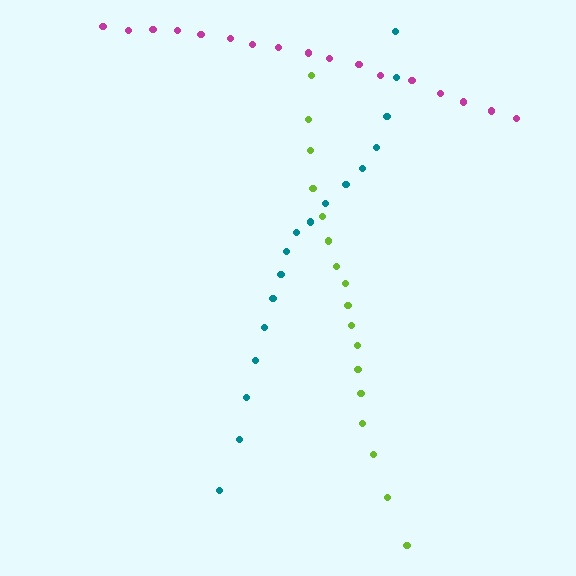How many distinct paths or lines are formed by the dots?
There are 3 distinct paths.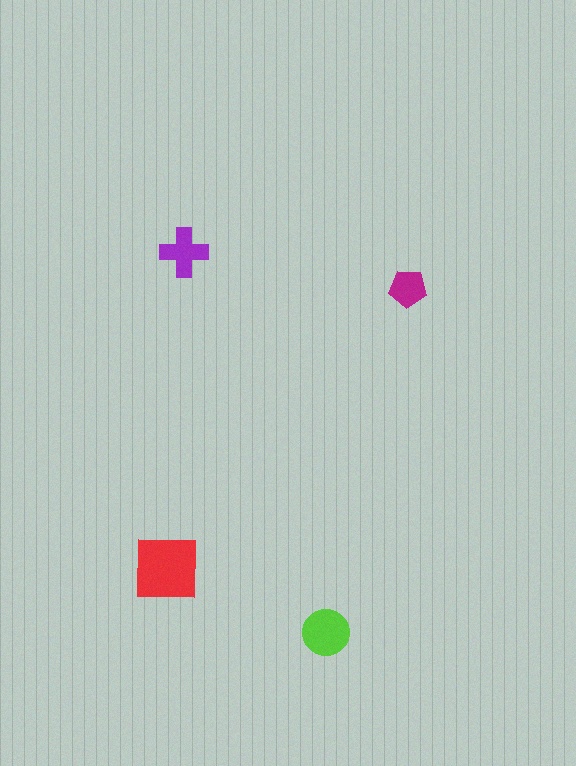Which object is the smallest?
The magenta pentagon.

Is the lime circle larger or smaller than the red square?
Smaller.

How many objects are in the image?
There are 4 objects in the image.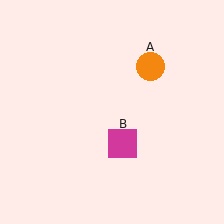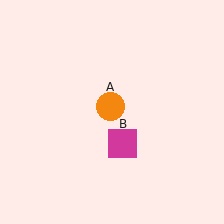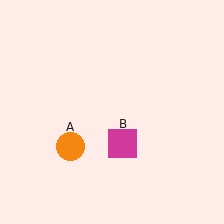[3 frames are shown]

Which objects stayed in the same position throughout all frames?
Magenta square (object B) remained stationary.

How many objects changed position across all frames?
1 object changed position: orange circle (object A).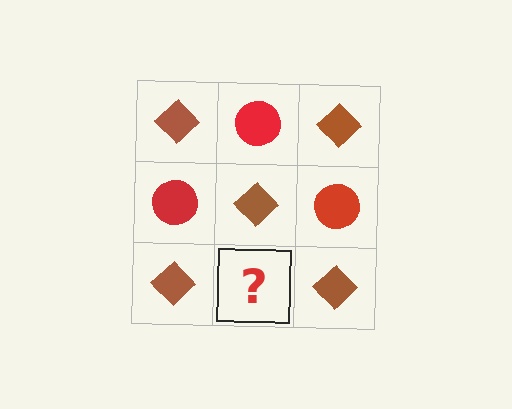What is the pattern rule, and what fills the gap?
The rule is that it alternates brown diamond and red circle in a checkerboard pattern. The gap should be filled with a red circle.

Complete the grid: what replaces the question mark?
The question mark should be replaced with a red circle.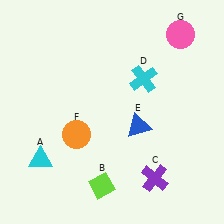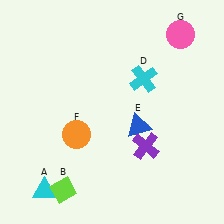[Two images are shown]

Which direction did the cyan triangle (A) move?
The cyan triangle (A) moved down.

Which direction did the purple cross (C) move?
The purple cross (C) moved up.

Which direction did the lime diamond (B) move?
The lime diamond (B) moved left.